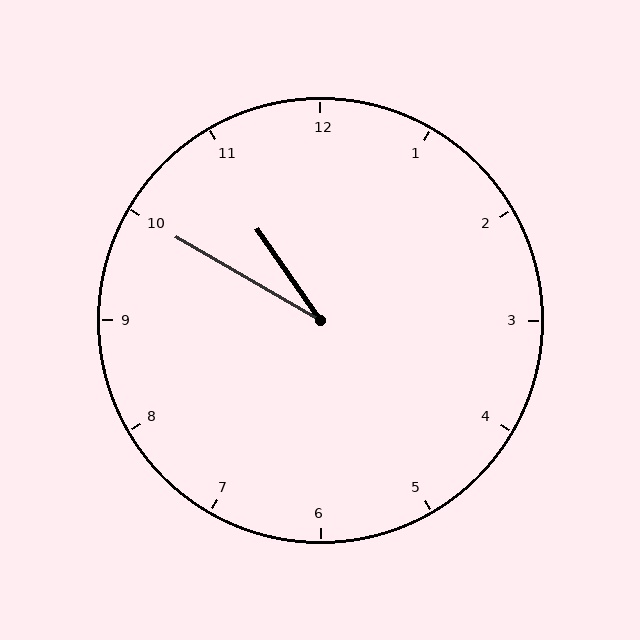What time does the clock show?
10:50.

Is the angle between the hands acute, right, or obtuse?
It is acute.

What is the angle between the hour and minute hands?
Approximately 25 degrees.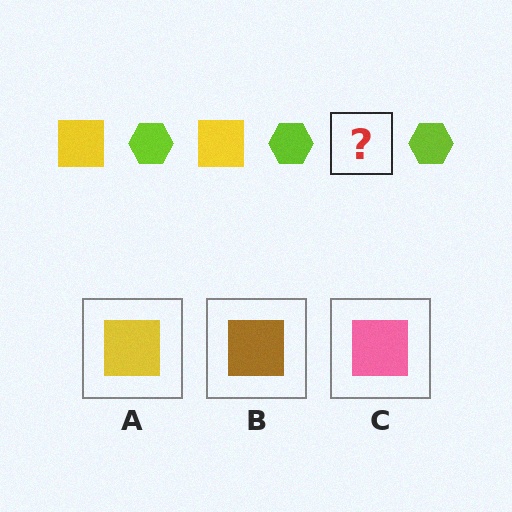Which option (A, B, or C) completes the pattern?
A.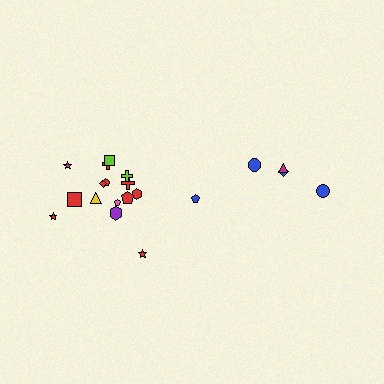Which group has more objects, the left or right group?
The left group.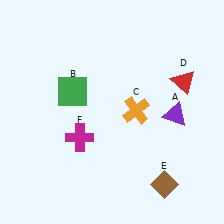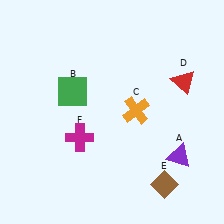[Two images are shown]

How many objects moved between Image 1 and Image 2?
1 object moved between the two images.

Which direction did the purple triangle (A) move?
The purple triangle (A) moved down.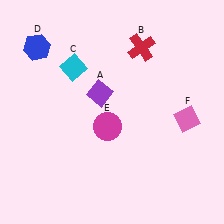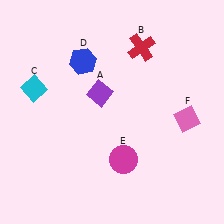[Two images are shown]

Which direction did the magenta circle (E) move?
The magenta circle (E) moved down.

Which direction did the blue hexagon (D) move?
The blue hexagon (D) moved right.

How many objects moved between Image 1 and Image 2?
3 objects moved between the two images.